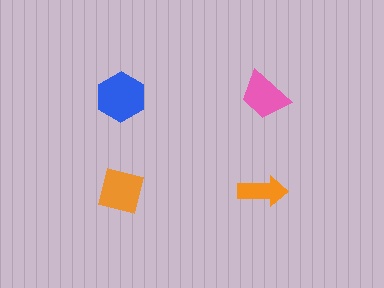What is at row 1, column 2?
A pink trapezoid.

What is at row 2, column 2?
An orange arrow.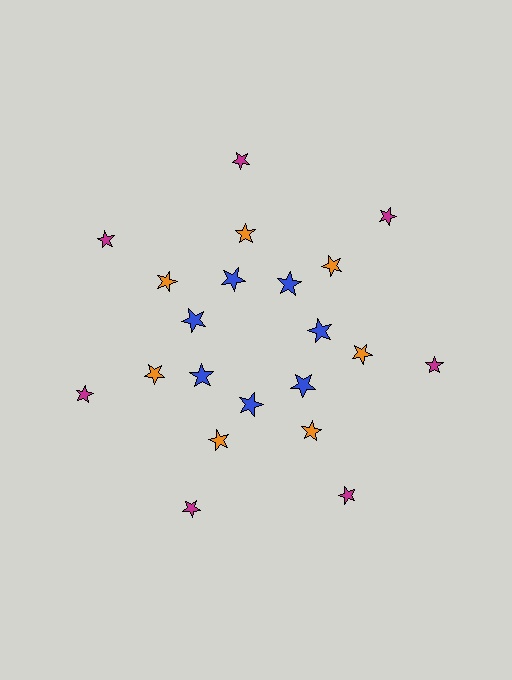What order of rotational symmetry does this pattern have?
This pattern has 7-fold rotational symmetry.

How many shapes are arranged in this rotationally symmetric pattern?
There are 21 shapes, arranged in 7 groups of 3.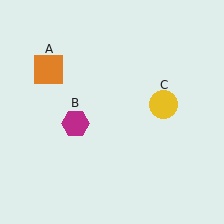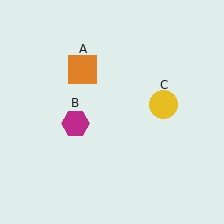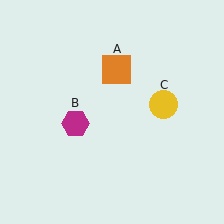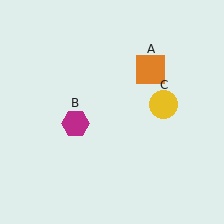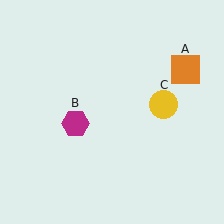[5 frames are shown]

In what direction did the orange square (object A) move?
The orange square (object A) moved right.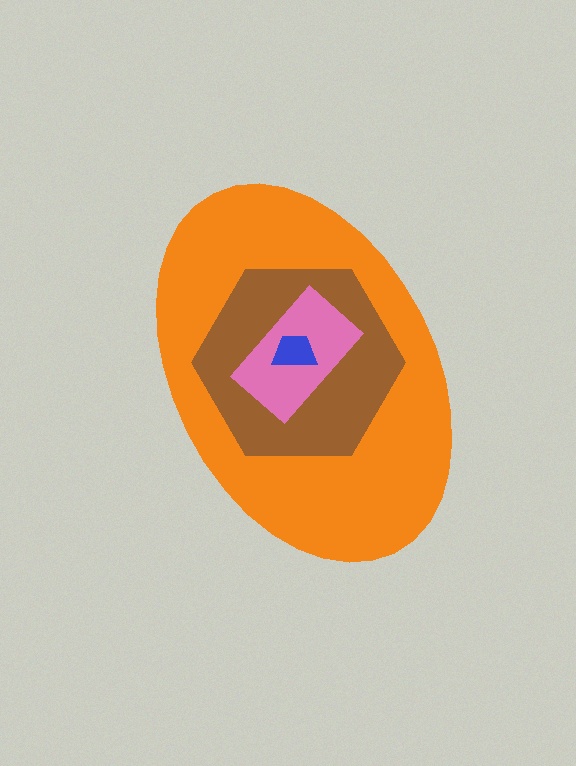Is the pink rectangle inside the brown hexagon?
Yes.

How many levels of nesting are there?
4.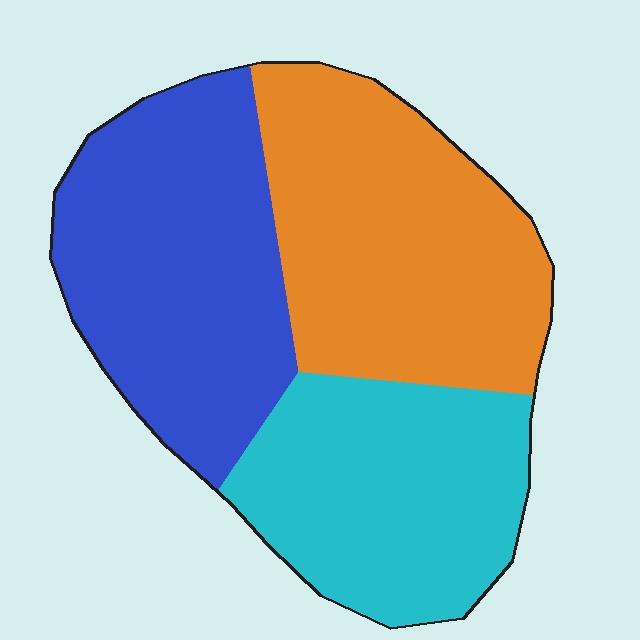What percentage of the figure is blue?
Blue covers roughly 35% of the figure.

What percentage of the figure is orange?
Orange covers around 35% of the figure.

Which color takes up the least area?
Cyan, at roughly 30%.